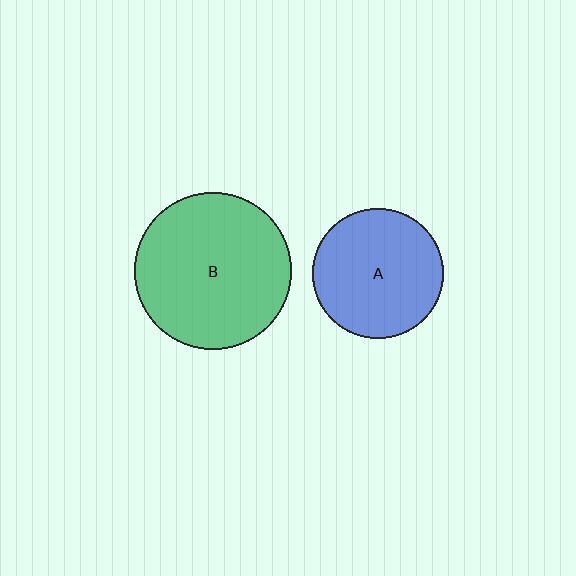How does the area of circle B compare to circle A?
Approximately 1.4 times.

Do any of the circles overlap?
No, none of the circles overlap.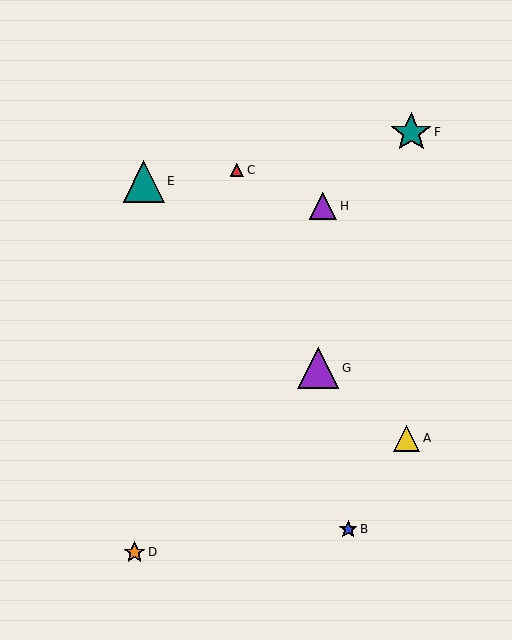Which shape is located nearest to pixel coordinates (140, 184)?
The teal triangle (labeled E) at (144, 182) is nearest to that location.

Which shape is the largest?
The teal triangle (labeled E) is the largest.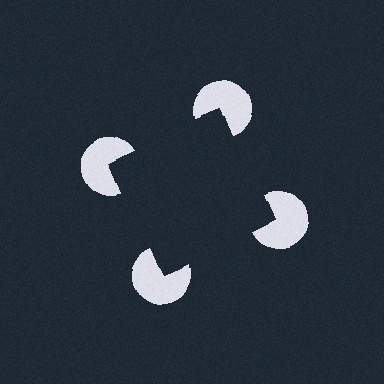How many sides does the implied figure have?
4 sides.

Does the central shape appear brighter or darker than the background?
It typically appears slightly darker than the background, even though no actual brightness change is drawn.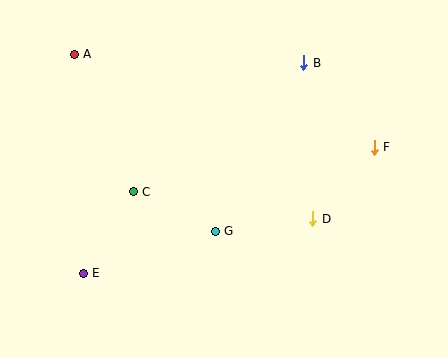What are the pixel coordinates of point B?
Point B is at (304, 63).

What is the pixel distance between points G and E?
The distance between G and E is 138 pixels.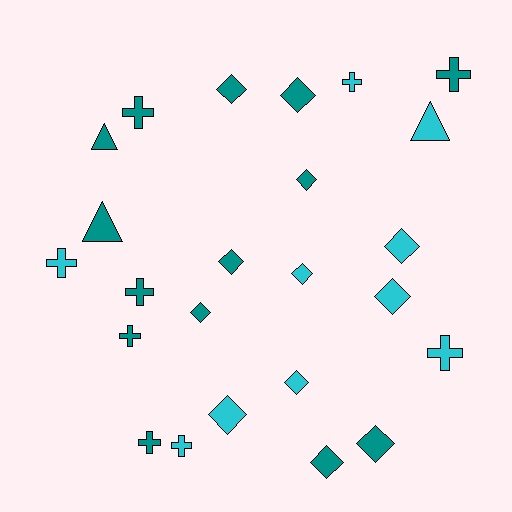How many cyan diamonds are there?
There are 5 cyan diamonds.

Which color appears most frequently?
Teal, with 14 objects.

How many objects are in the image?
There are 24 objects.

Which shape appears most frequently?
Diamond, with 12 objects.